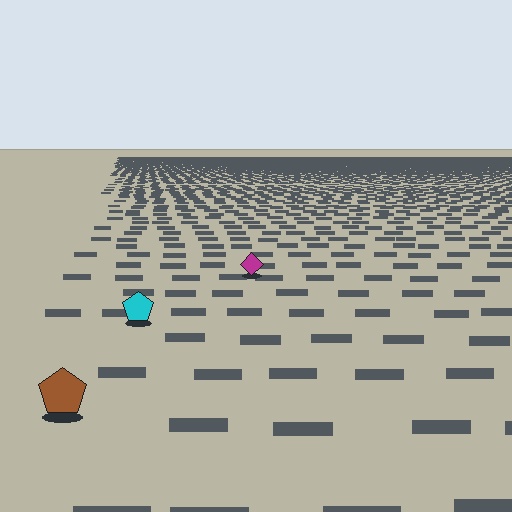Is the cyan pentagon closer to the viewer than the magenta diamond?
Yes. The cyan pentagon is closer — you can tell from the texture gradient: the ground texture is coarser near it.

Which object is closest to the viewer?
The brown pentagon is closest. The texture marks near it are larger and more spread out.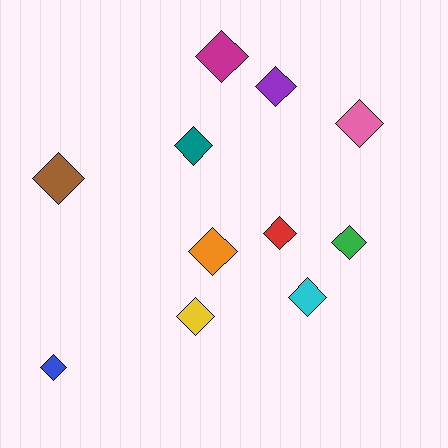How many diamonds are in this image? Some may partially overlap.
There are 11 diamonds.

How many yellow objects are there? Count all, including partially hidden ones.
There is 1 yellow object.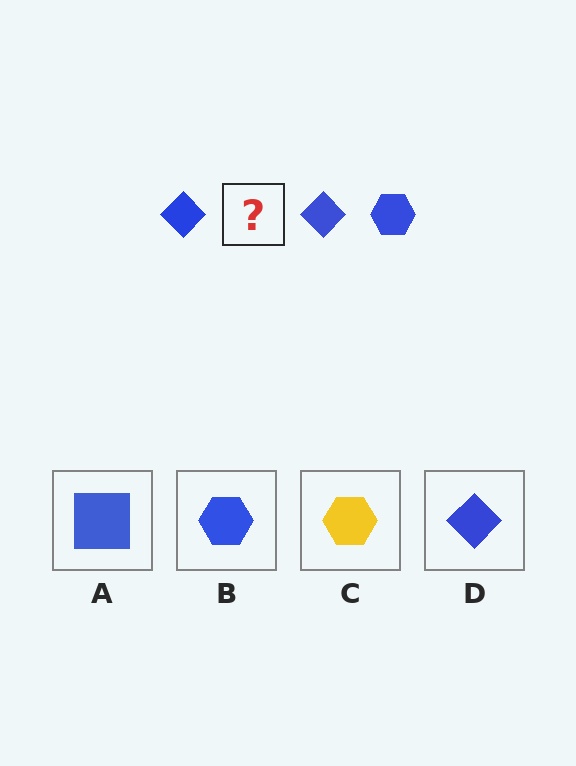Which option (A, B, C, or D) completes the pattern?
B.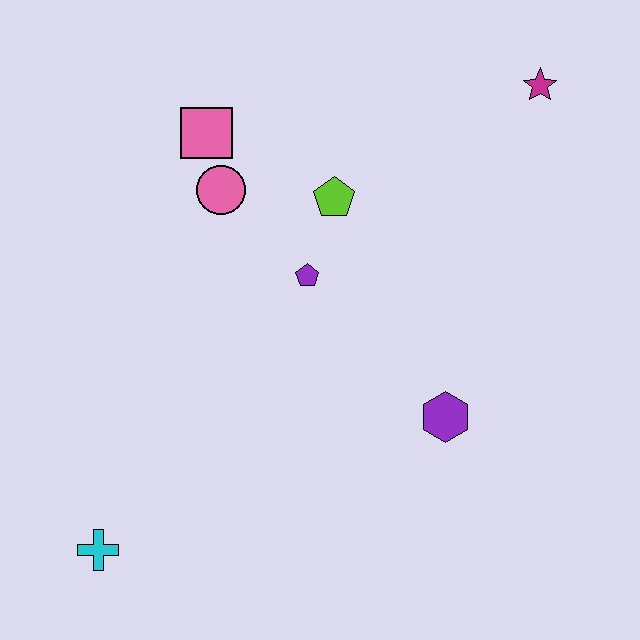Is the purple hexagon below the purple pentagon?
Yes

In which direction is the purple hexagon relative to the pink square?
The purple hexagon is below the pink square.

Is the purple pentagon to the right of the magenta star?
No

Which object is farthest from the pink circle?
The cyan cross is farthest from the pink circle.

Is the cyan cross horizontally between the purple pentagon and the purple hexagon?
No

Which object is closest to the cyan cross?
The purple pentagon is closest to the cyan cross.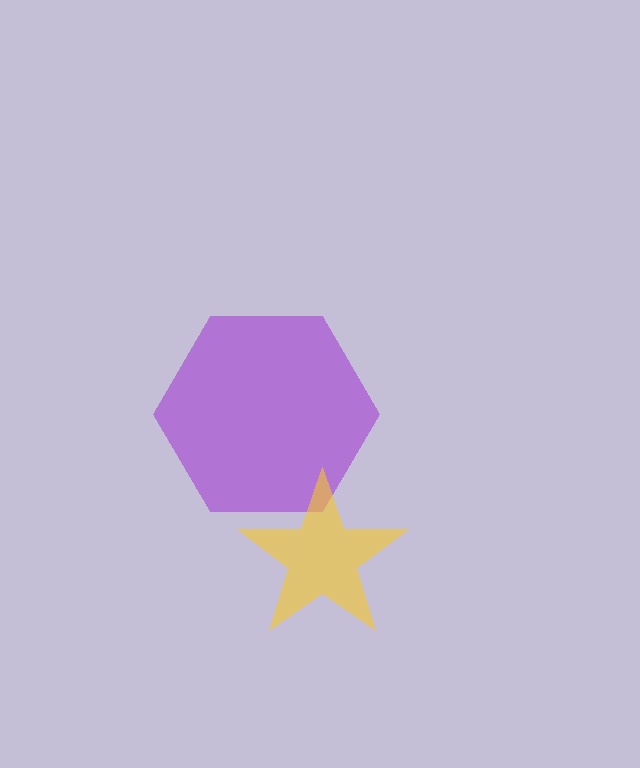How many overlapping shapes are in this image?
There are 2 overlapping shapes in the image.